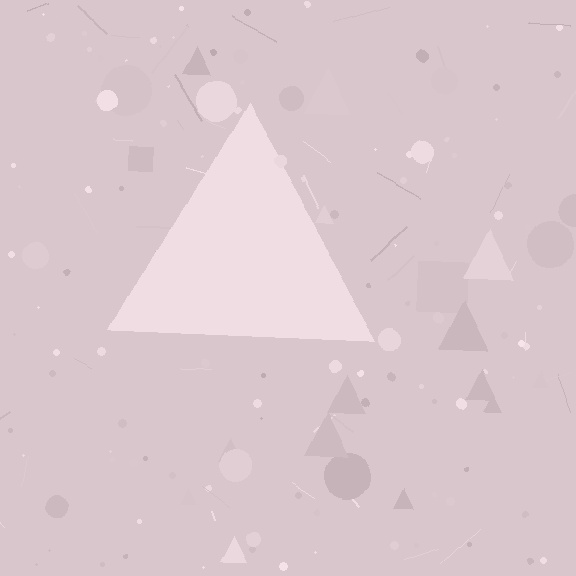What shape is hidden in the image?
A triangle is hidden in the image.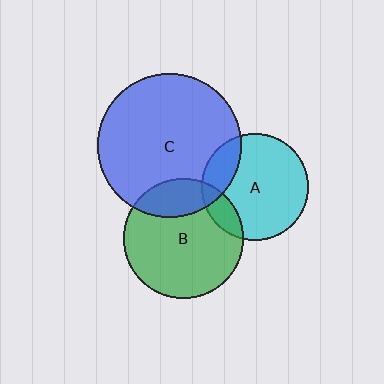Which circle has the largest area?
Circle C (blue).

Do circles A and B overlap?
Yes.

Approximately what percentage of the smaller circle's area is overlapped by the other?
Approximately 15%.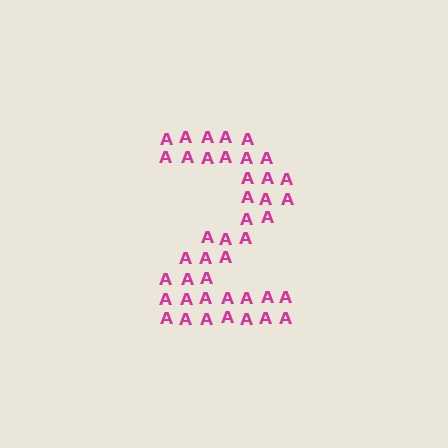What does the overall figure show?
The overall figure shows the digit 2.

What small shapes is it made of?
It is made of small letter A's.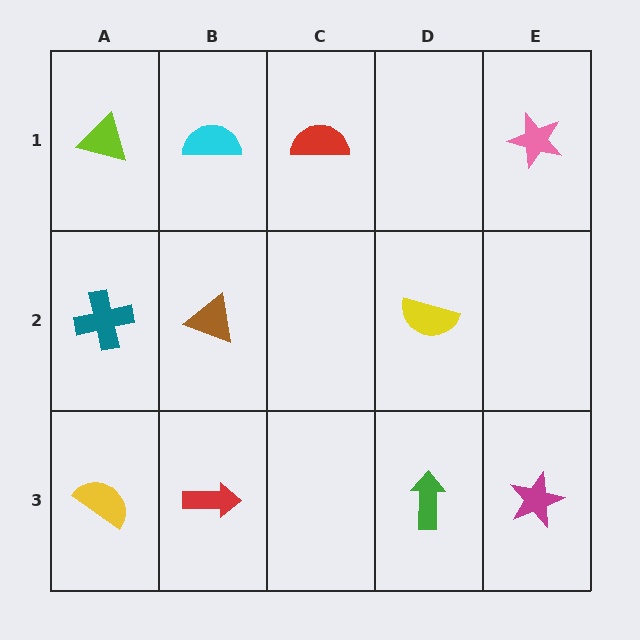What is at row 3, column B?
A red arrow.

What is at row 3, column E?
A magenta star.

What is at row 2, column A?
A teal cross.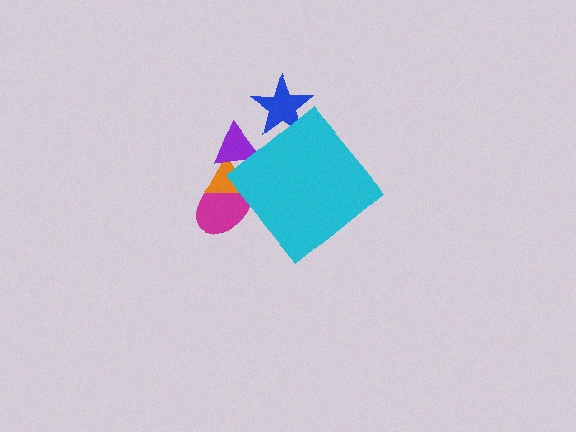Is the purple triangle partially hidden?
Yes, the purple triangle is partially hidden behind the cyan diamond.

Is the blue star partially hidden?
Yes, the blue star is partially hidden behind the cyan diamond.